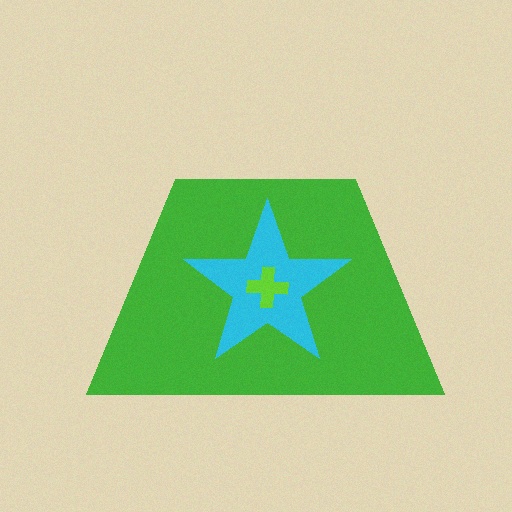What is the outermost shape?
The green trapezoid.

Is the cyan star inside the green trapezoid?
Yes.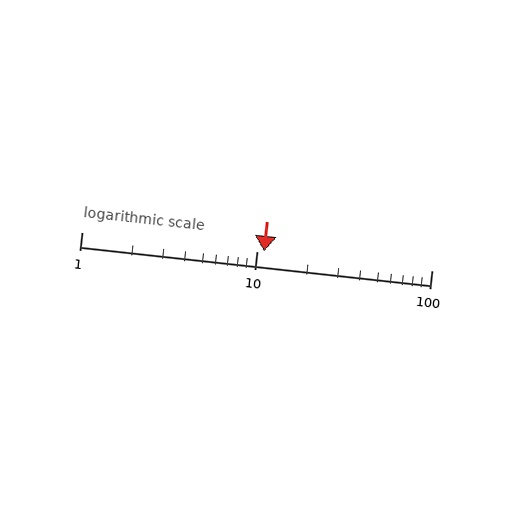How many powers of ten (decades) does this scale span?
The scale spans 2 decades, from 1 to 100.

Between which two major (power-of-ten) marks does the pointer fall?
The pointer is between 10 and 100.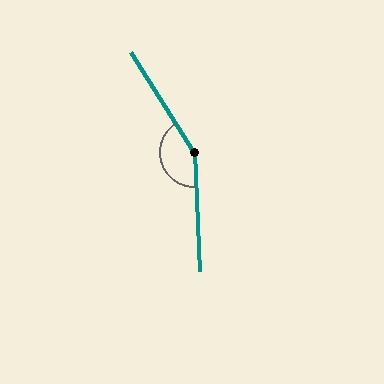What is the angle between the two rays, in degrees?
Approximately 150 degrees.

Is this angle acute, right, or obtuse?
It is obtuse.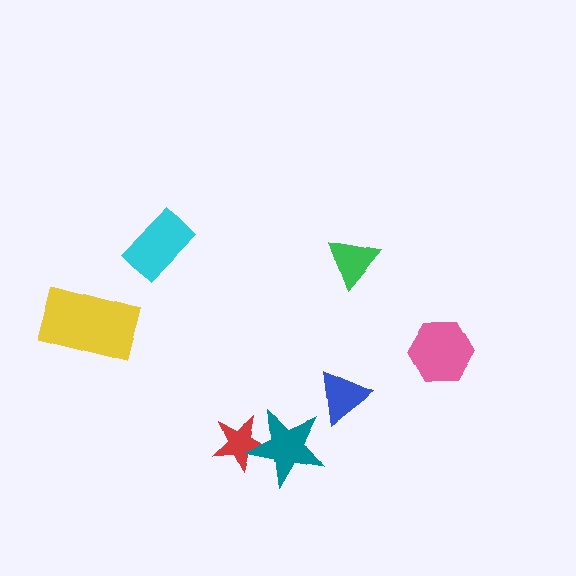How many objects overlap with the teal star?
1 object overlaps with the teal star.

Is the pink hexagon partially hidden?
No, no other shape covers it.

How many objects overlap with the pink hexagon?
0 objects overlap with the pink hexagon.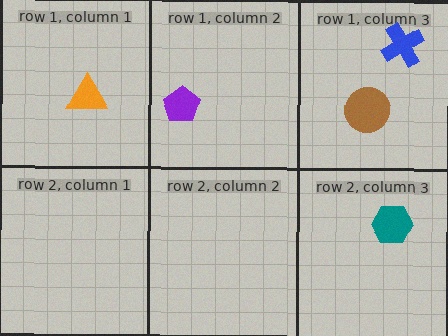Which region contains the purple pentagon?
The row 1, column 2 region.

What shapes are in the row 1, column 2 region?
The purple pentagon.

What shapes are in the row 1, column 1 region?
The orange triangle.